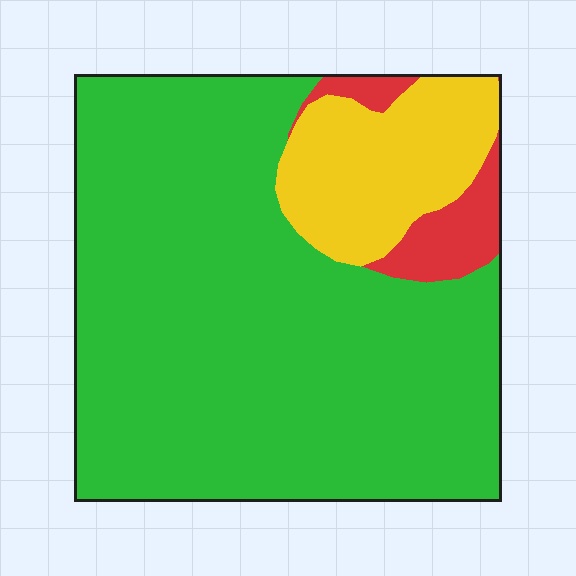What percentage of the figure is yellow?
Yellow covers about 15% of the figure.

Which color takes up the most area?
Green, at roughly 80%.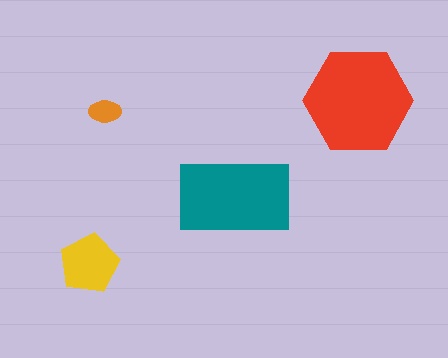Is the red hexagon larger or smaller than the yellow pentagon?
Larger.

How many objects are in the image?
There are 4 objects in the image.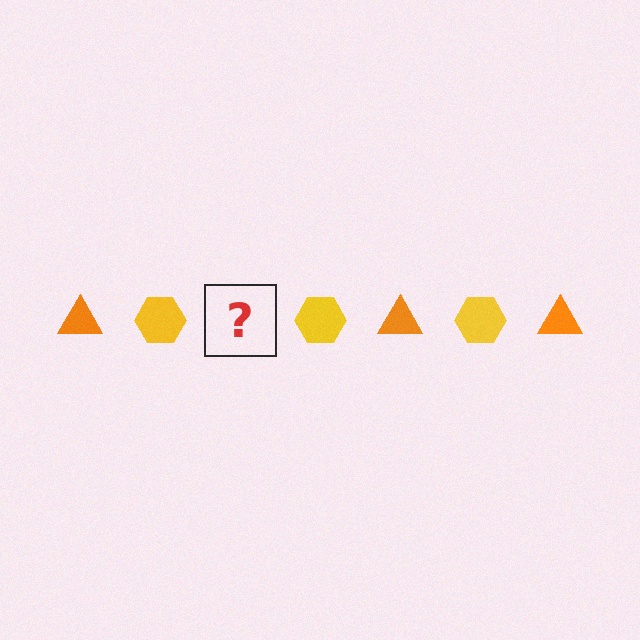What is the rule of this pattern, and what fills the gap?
The rule is that the pattern alternates between orange triangle and yellow hexagon. The gap should be filled with an orange triangle.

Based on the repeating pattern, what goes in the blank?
The blank should be an orange triangle.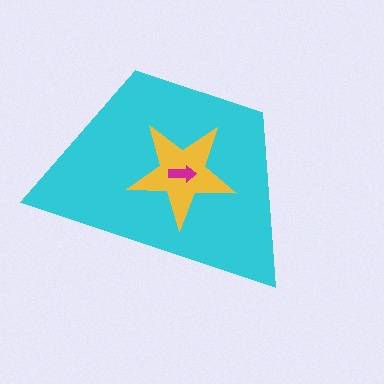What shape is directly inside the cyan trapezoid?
The yellow star.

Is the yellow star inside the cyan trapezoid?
Yes.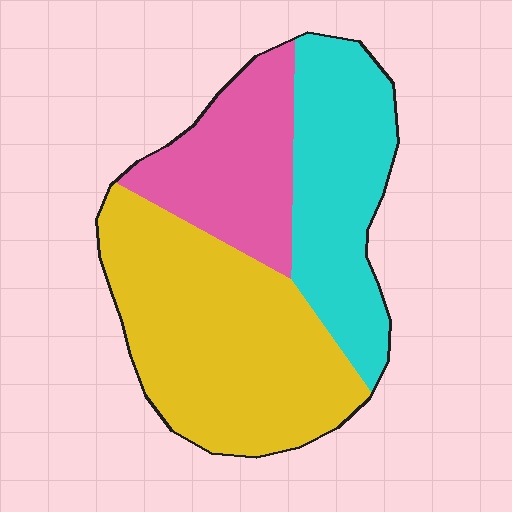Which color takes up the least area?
Pink, at roughly 25%.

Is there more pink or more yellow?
Yellow.